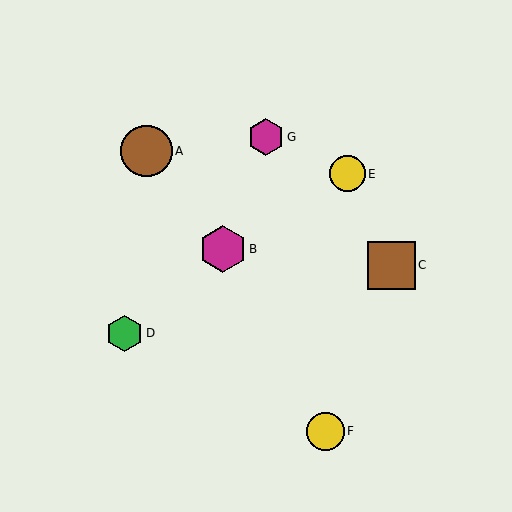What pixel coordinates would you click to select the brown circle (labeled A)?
Click at (146, 151) to select the brown circle A.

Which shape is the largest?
The brown circle (labeled A) is the largest.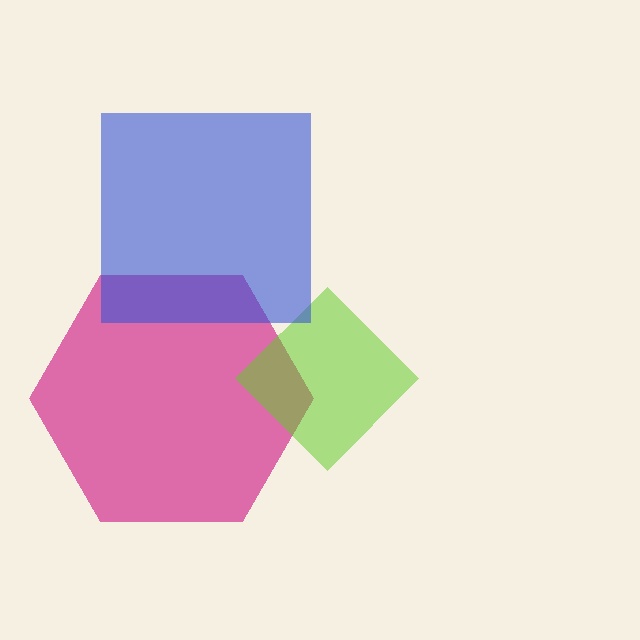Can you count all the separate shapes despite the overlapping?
Yes, there are 3 separate shapes.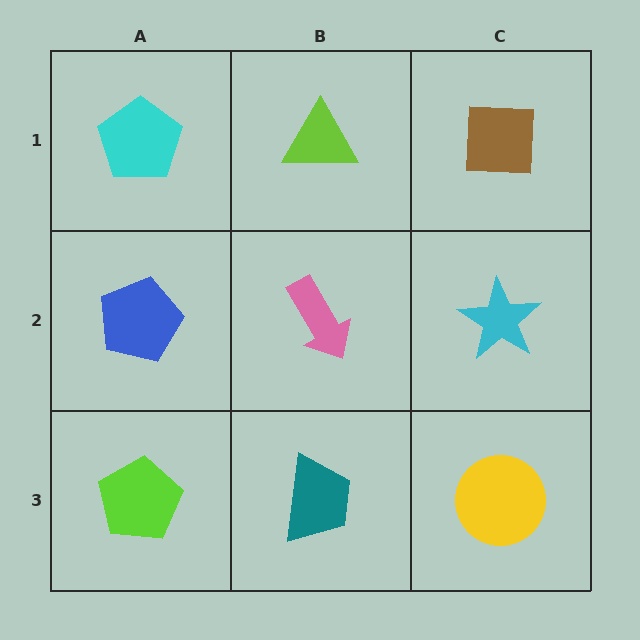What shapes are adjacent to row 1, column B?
A pink arrow (row 2, column B), a cyan pentagon (row 1, column A), a brown square (row 1, column C).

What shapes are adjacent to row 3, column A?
A blue pentagon (row 2, column A), a teal trapezoid (row 3, column B).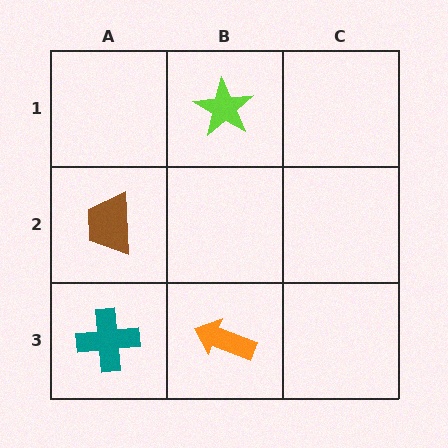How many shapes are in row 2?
1 shape.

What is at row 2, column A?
A brown trapezoid.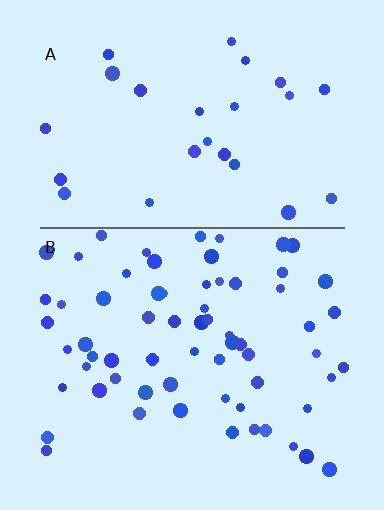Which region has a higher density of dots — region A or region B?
B (the bottom).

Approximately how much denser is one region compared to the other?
Approximately 2.5× — region B over region A.